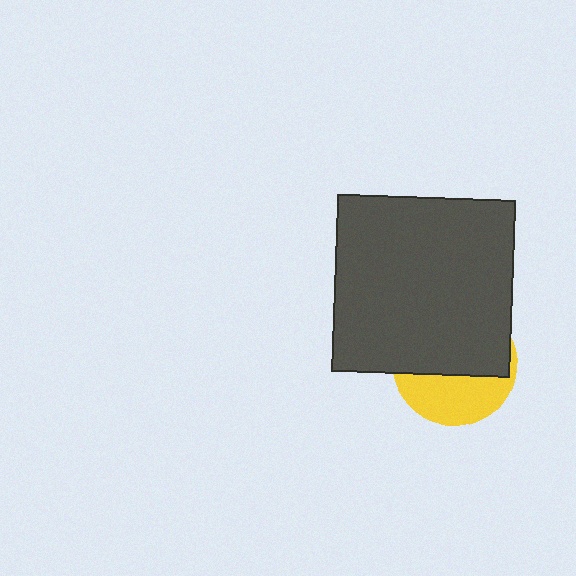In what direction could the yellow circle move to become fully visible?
The yellow circle could move down. That would shift it out from behind the dark gray square entirely.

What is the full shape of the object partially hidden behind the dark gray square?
The partially hidden object is a yellow circle.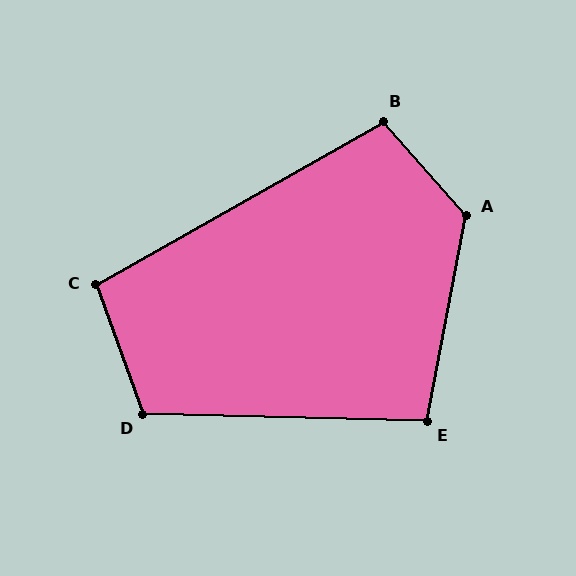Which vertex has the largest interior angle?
A, at approximately 128 degrees.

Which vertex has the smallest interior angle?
E, at approximately 99 degrees.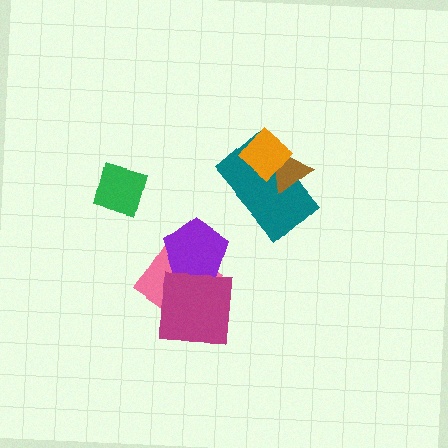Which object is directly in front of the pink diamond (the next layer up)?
The purple pentagon is directly in front of the pink diamond.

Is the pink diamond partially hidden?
Yes, it is partially covered by another shape.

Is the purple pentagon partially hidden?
Yes, it is partially covered by another shape.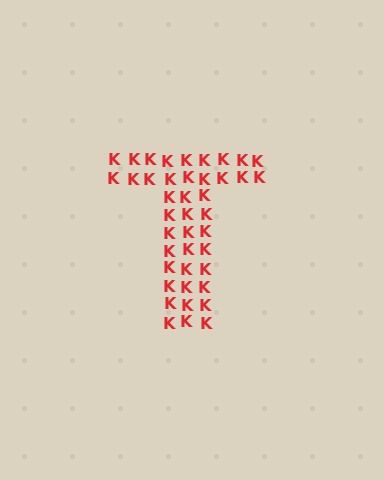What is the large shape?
The large shape is the letter T.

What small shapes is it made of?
It is made of small letter K's.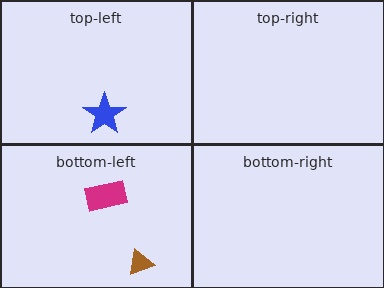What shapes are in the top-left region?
The blue star.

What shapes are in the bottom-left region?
The magenta rectangle, the brown triangle.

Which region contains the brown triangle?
The bottom-left region.